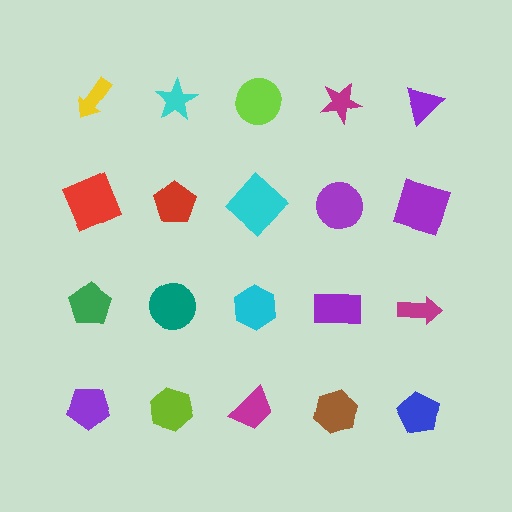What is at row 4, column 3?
A magenta trapezoid.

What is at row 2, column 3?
A cyan diamond.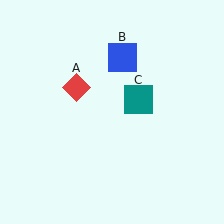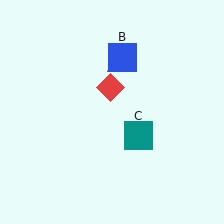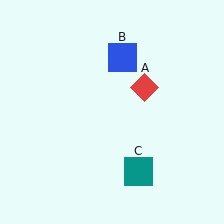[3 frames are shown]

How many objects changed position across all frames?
2 objects changed position: red diamond (object A), teal square (object C).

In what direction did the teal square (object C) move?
The teal square (object C) moved down.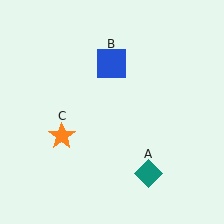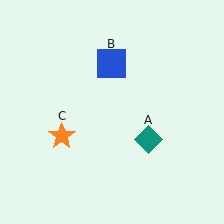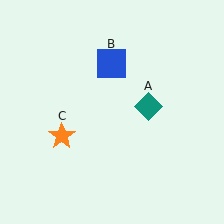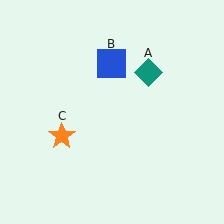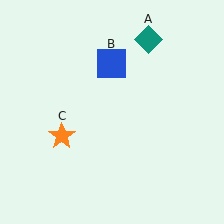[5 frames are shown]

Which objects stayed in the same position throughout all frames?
Blue square (object B) and orange star (object C) remained stationary.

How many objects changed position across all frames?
1 object changed position: teal diamond (object A).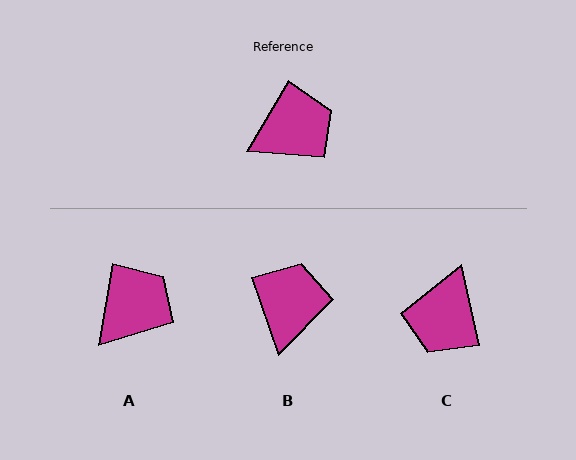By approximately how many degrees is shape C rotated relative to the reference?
Approximately 137 degrees clockwise.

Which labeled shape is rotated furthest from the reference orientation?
C, about 137 degrees away.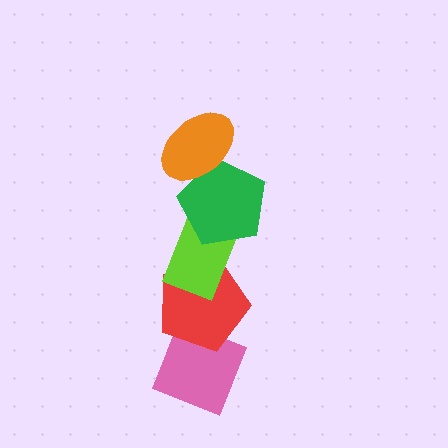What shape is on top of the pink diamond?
The red pentagon is on top of the pink diamond.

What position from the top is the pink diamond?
The pink diamond is 5th from the top.